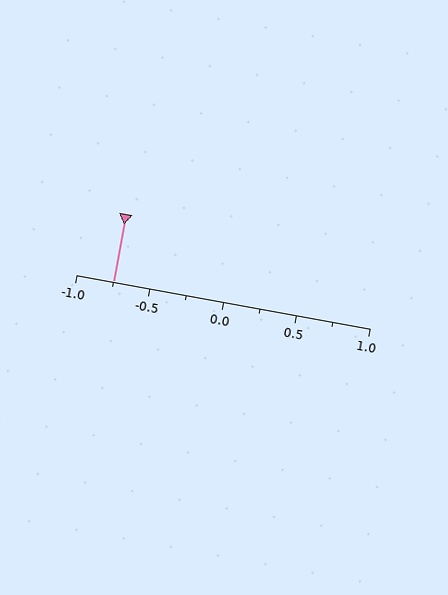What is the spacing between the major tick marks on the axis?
The major ticks are spaced 0.5 apart.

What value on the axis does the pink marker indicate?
The marker indicates approximately -0.75.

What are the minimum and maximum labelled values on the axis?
The axis runs from -1.0 to 1.0.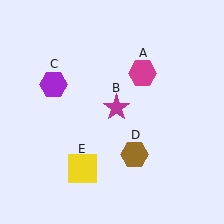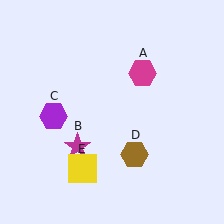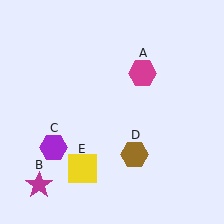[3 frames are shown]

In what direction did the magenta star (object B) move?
The magenta star (object B) moved down and to the left.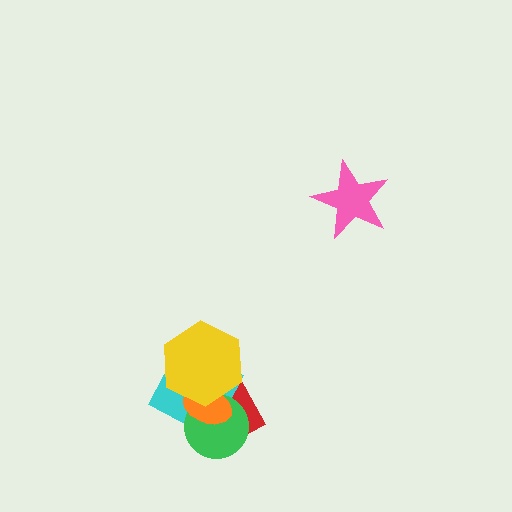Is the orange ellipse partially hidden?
Yes, it is partially covered by another shape.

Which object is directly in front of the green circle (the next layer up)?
The orange ellipse is directly in front of the green circle.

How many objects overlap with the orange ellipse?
4 objects overlap with the orange ellipse.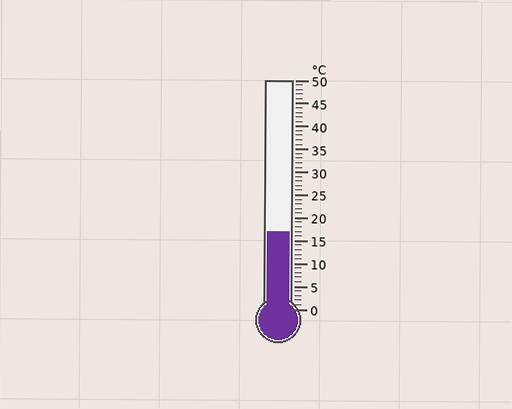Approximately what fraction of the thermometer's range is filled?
The thermometer is filled to approximately 35% of its range.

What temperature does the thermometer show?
The thermometer shows approximately 17°C.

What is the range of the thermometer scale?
The thermometer scale ranges from 0°C to 50°C.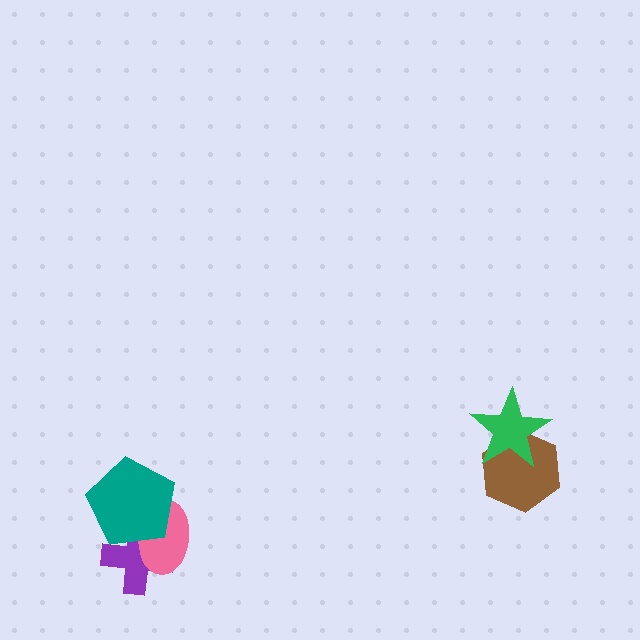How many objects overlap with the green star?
1 object overlaps with the green star.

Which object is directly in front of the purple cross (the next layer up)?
The pink ellipse is directly in front of the purple cross.